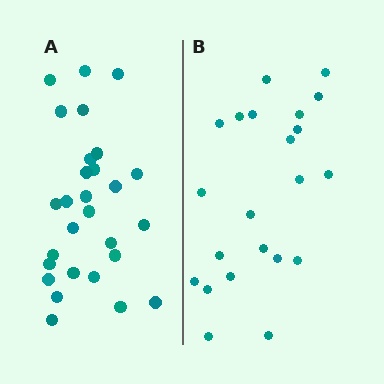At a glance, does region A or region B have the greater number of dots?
Region A (the left region) has more dots.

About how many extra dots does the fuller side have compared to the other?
Region A has about 6 more dots than region B.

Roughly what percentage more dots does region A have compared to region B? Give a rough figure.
About 25% more.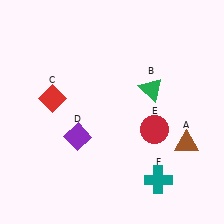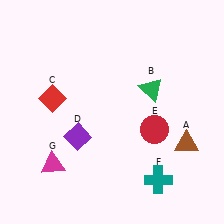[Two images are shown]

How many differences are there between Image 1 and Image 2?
There is 1 difference between the two images.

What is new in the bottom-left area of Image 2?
A magenta triangle (G) was added in the bottom-left area of Image 2.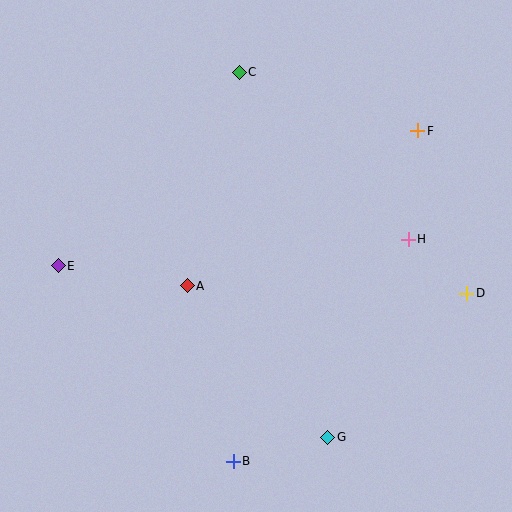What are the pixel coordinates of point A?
Point A is at (187, 286).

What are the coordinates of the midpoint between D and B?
The midpoint between D and B is at (350, 377).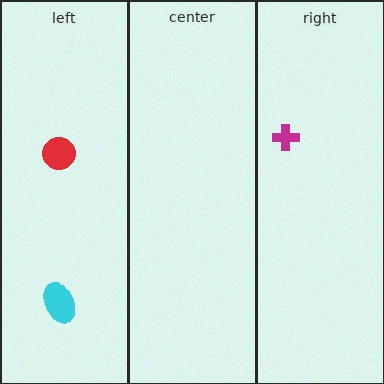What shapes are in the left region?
The cyan ellipse, the red circle.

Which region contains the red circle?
The left region.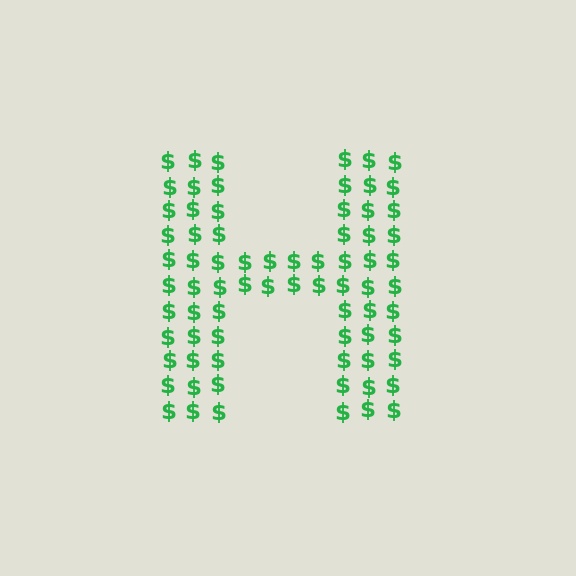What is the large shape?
The large shape is the letter H.